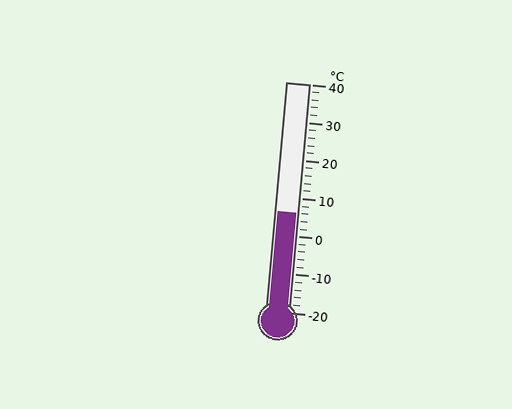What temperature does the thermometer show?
The thermometer shows approximately 6°C.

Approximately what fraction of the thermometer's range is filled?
The thermometer is filled to approximately 45% of its range.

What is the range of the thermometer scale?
The thermometer scale ranges from -20°C to 40°C.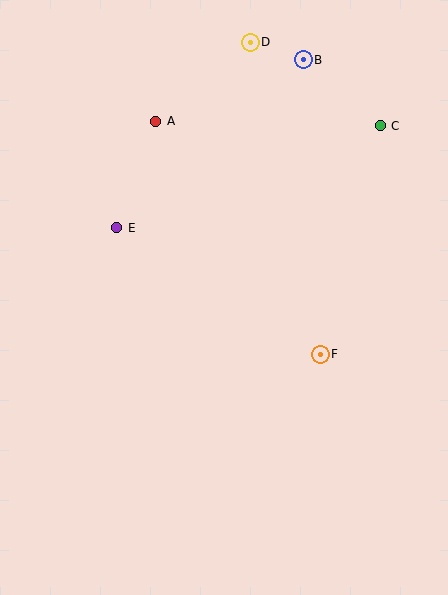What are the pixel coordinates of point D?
Point D is at (250, 42).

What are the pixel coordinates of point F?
Point F is at (320, 355).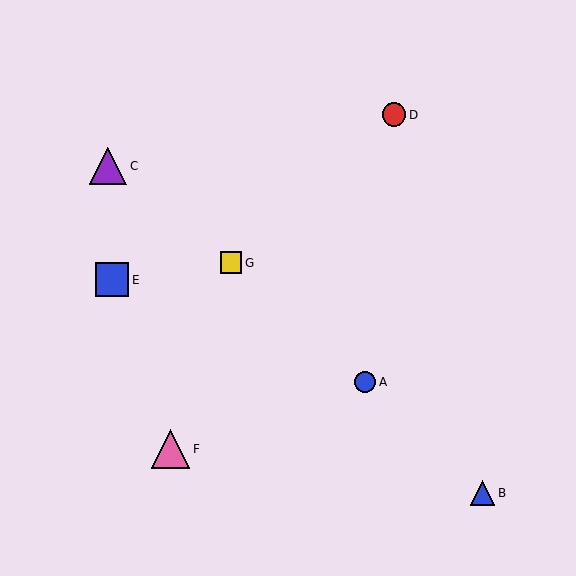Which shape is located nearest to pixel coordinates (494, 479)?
The blue triangle (labeled B) at (482, 493) is nearest to that location.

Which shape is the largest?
The pink triangle (labeled F) is the largest.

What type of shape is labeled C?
Shape C is a purple triangle.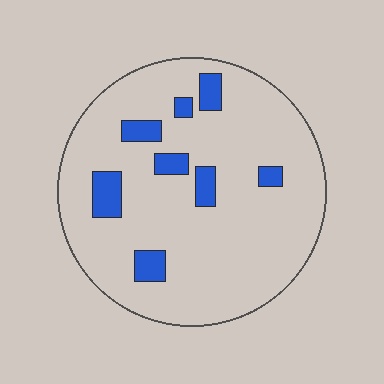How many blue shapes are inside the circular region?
8.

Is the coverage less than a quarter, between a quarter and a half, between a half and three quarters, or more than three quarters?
Less than a quarter.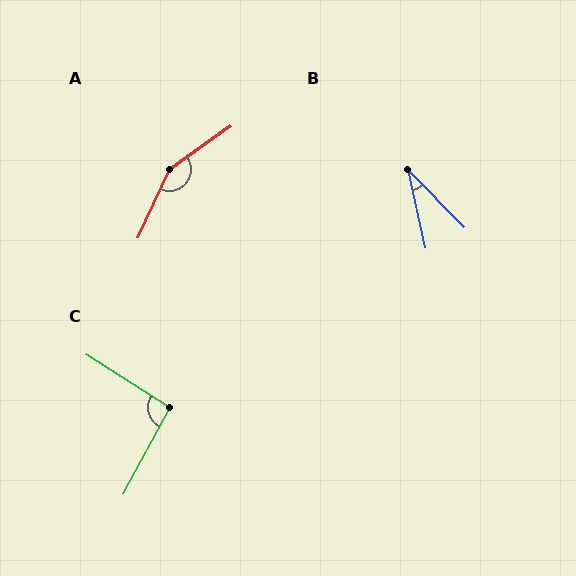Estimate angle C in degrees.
Approximately 94 degrees.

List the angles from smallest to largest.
B (32°), C (94°), A (150°).